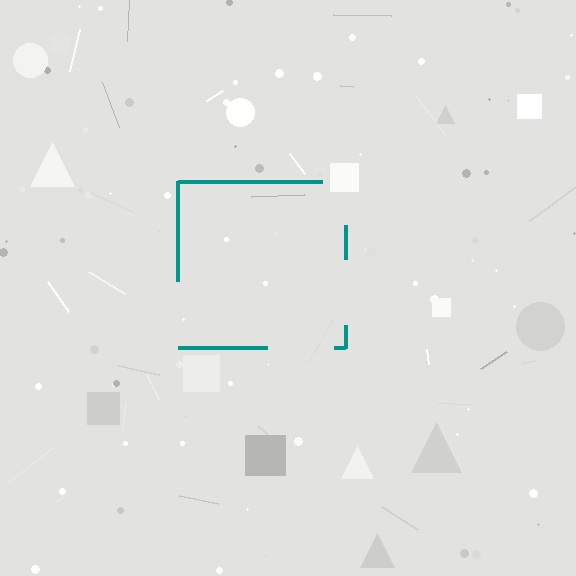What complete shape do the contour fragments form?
The contour fragments form a square.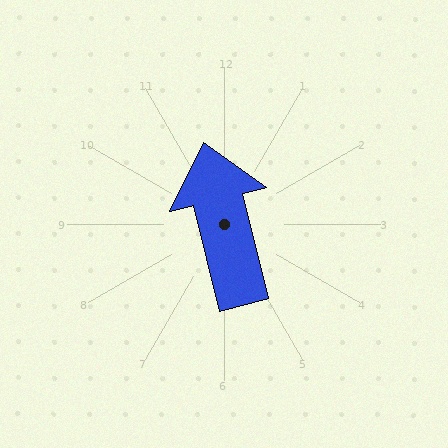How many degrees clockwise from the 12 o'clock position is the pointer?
Approximately 346 degrees.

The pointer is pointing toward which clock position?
Roughly 12 o'clock.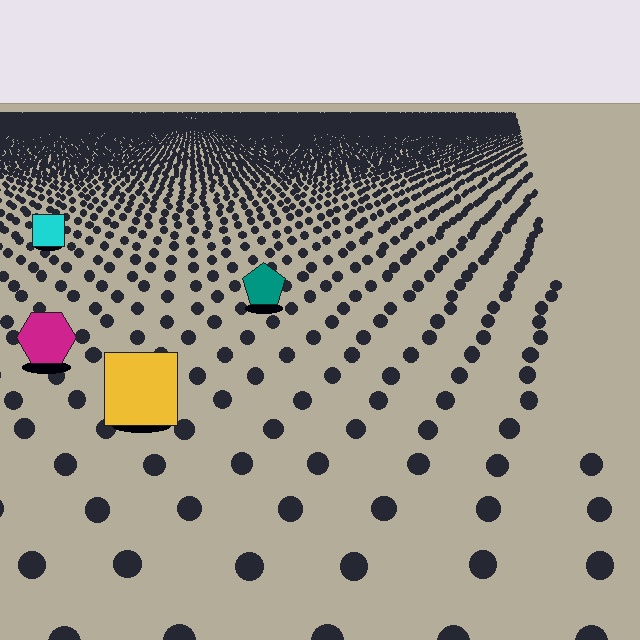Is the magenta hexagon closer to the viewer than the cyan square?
Yes. The magenta hexagon is closer — you can tell from the texture gradient: the ground texture is coarser near it.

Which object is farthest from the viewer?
The cyan square is farthest from the viewer. It appears smaller and the ground texture around it is denser.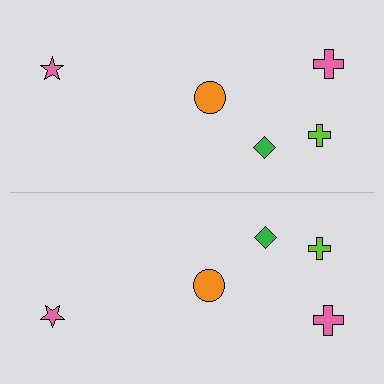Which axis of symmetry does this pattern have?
The pattern has a horizontal axis of symmetry running through the center of the image.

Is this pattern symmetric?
Yes, this pattern has bilateral (reflection) symmetry.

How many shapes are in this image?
There are 10 shapes in this image.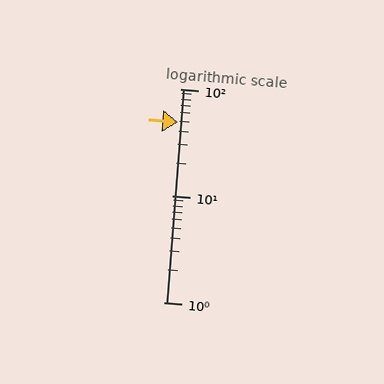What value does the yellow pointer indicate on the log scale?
The pointer indicates approximately 49.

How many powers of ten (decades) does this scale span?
The scale spans 2 decades, from 1 to 100.